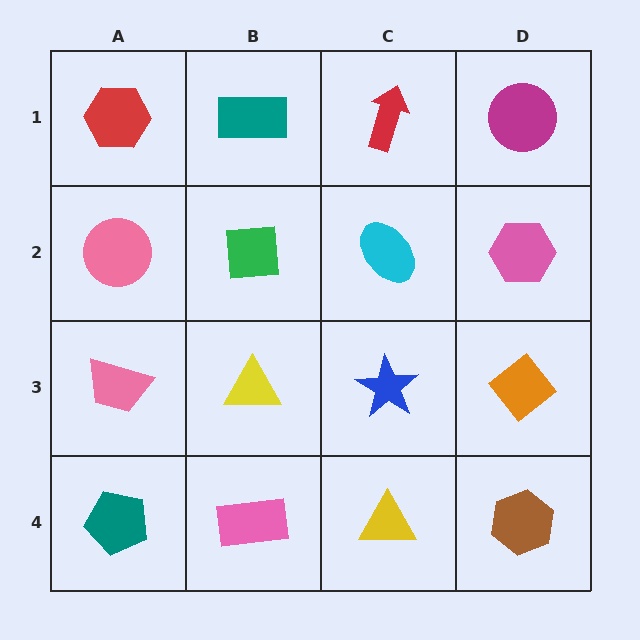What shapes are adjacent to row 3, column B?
A green square (row 2, column B), a pink rectangle (row 4, column B), a pink trapezoid (row 3, column A), a blue star (row 3, column C).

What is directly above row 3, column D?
A pink hexagon.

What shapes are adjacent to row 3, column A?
A pink circle (row 2, column A), a teal pentagon (row 4, column A), a yellow triangle (row 3, column B).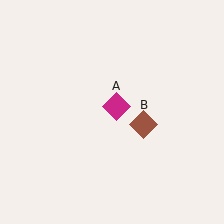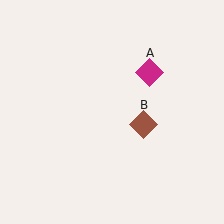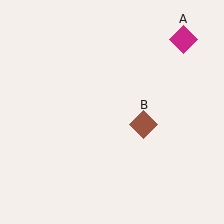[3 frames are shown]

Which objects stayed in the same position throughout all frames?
Brown diamond (object B) remained stationary.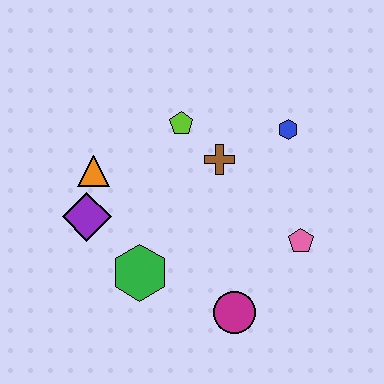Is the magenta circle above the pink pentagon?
No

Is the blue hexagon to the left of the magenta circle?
No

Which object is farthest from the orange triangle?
The pink pentagon is farthest from the orange triangle.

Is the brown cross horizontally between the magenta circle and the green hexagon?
Yes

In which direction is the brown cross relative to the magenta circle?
The brown cross is above the magenta circle.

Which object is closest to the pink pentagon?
The magenta circle is closest to the pink pentagon.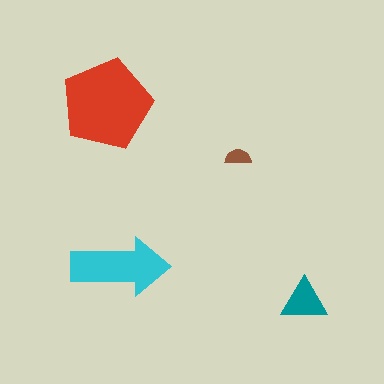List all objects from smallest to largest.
The brown semicircle, the teal triangle, the cyan arrow, the red pentagon.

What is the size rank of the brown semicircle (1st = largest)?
4th.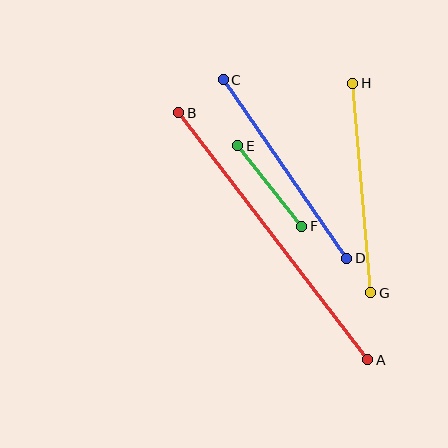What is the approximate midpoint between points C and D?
The midpoint is at approximately (285, 169) pixels.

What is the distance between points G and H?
The distance is approximately 210 pixels.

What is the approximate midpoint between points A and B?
The midpoint is at approximately (273, 236) pixels.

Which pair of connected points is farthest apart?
Points A and B are farthest apart.